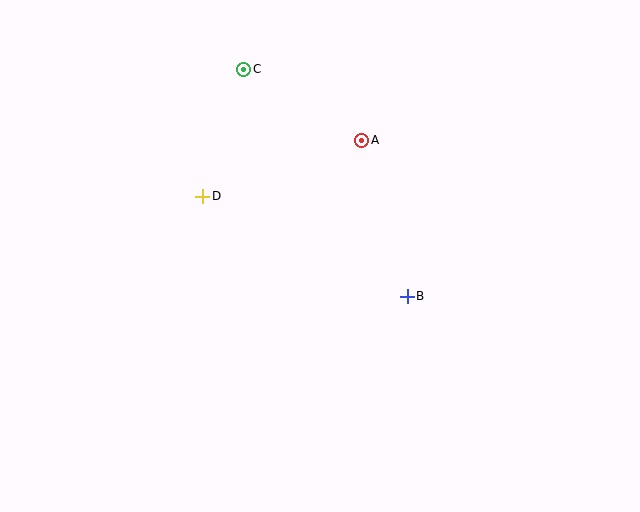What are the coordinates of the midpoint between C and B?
The midpoint between C and B is at (325, 183).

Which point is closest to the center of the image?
Point B at (407, 296) is closest to the center.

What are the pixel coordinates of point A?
Point A is at (362, 140).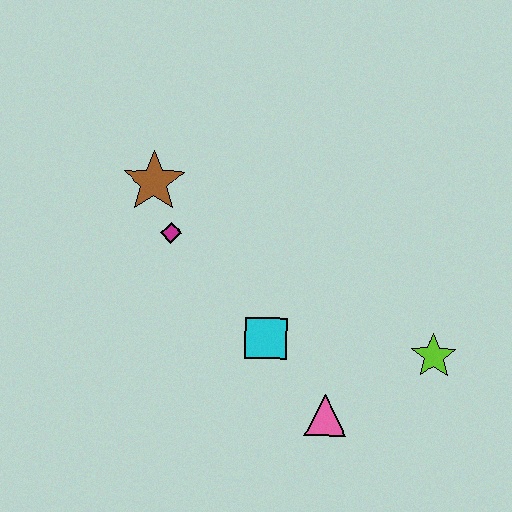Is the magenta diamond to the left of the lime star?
Yes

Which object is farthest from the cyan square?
The brown star is farthest from the cyan square.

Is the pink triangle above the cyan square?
No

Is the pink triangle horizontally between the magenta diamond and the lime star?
Yes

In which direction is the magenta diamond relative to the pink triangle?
The magenta diamond is above the pink triangle.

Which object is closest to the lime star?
The pink triangle is closest to the lime star.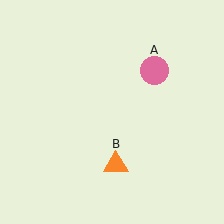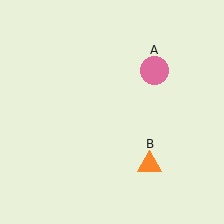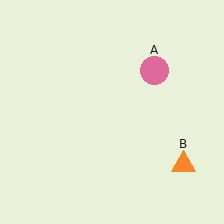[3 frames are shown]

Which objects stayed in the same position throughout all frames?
Pink circle (object A) remained stationary.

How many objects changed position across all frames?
1 object changed position: orange triangle (object B).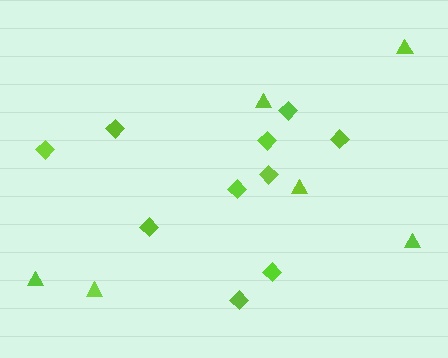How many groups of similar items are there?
There are 2 groups: one group of triangles (6) and one group of diamonds (10).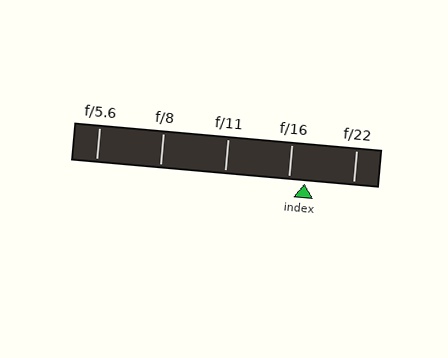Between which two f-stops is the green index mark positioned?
The index mark is between f/16 and f/22.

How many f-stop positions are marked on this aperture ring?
There are 5 f-stop positions marked.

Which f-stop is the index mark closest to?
The index mark is closest to f/16.